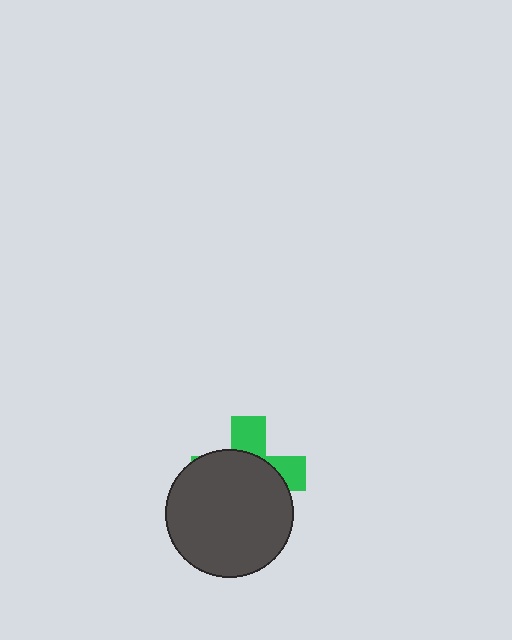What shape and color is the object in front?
The object in front is a dark gray circle.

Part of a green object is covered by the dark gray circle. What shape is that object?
It is a cross.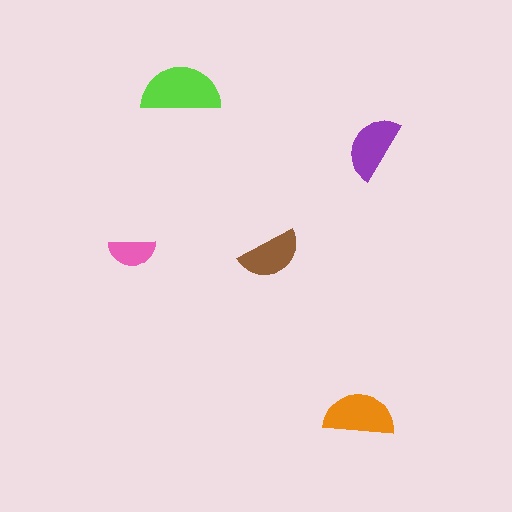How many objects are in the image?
There are 5 objects in the image.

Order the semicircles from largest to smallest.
the lime one, the orange one, the purple one, the brown one, the pink one.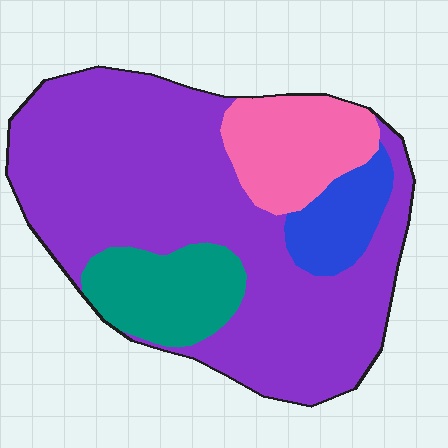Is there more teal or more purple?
Purple.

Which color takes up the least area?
Blue, at roughly 10%.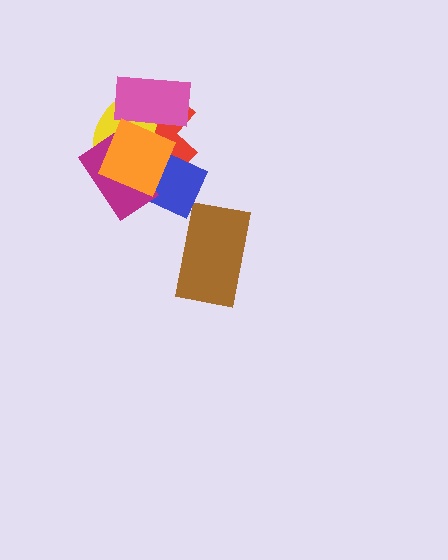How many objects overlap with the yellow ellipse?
5 objects overlap with the yellow ellipse.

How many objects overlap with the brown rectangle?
0 objects overlap with the brown rectangle.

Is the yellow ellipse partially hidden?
Yes, it is partially covered by another shape.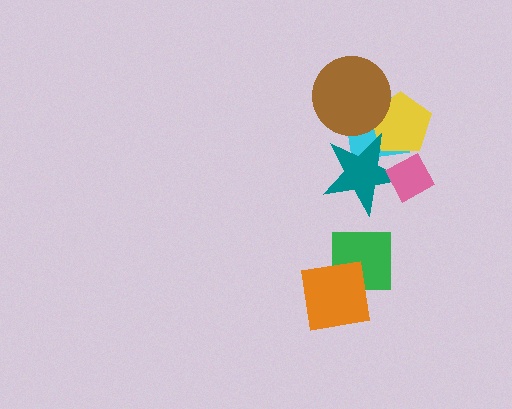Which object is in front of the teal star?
The pink diamond is in front of the teal star.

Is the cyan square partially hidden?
Yes, it is partially covered by another shape.